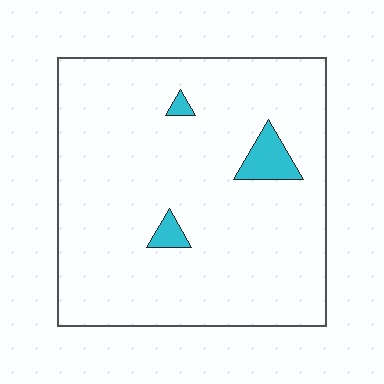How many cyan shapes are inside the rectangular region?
3.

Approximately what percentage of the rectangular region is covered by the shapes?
Approximately 5%.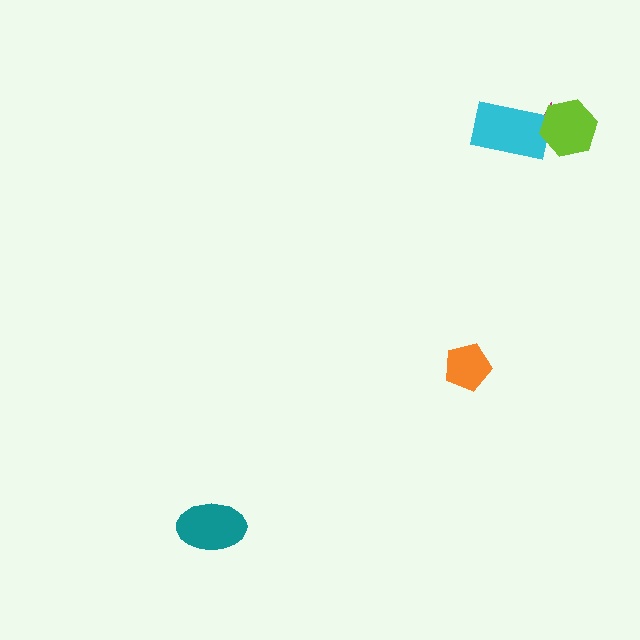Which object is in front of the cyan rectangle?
The lime hexagon is in front of the cyan rectangle.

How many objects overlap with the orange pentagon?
0 objects overlap with the orange pentagon.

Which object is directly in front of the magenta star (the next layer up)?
The cyan rectangle is directly in front of the magenta star.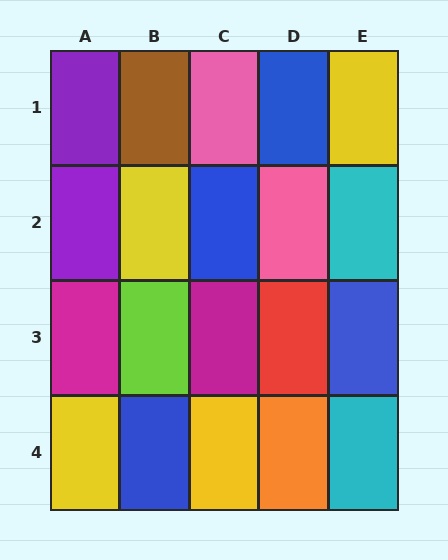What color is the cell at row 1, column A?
Purple.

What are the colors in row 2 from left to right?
Purple, yellow, blue, pink, cyan.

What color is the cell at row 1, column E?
Yellow.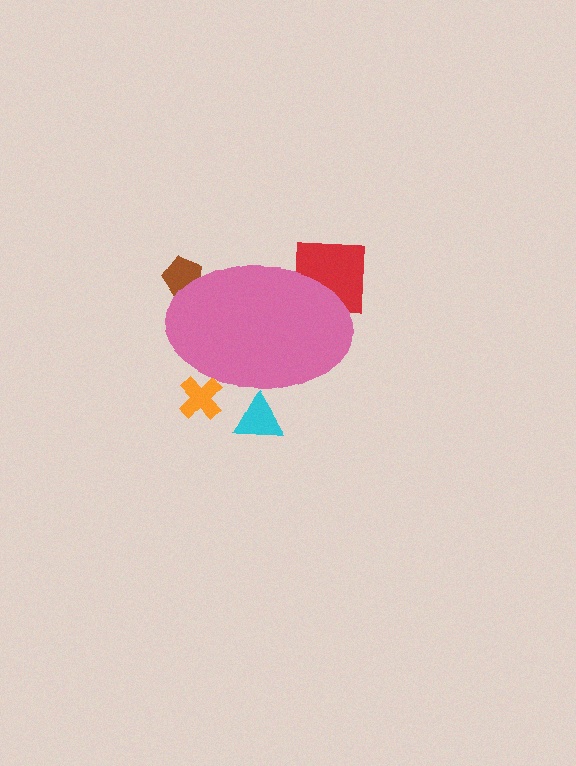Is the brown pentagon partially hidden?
Yes, the brown pentagon is partially hidden behind the pink ellipse.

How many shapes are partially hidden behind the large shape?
4 shapes are partially hidden.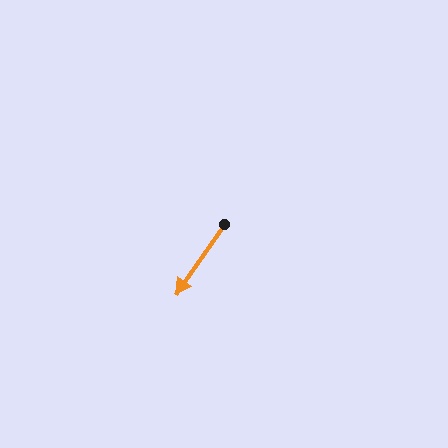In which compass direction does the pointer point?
Southwest.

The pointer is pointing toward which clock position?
Roughly 7 o'clock.